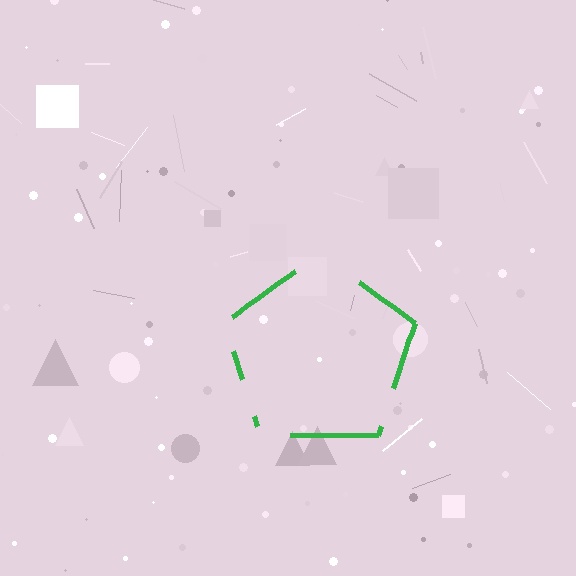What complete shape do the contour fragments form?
The contour fragments form a pentagon.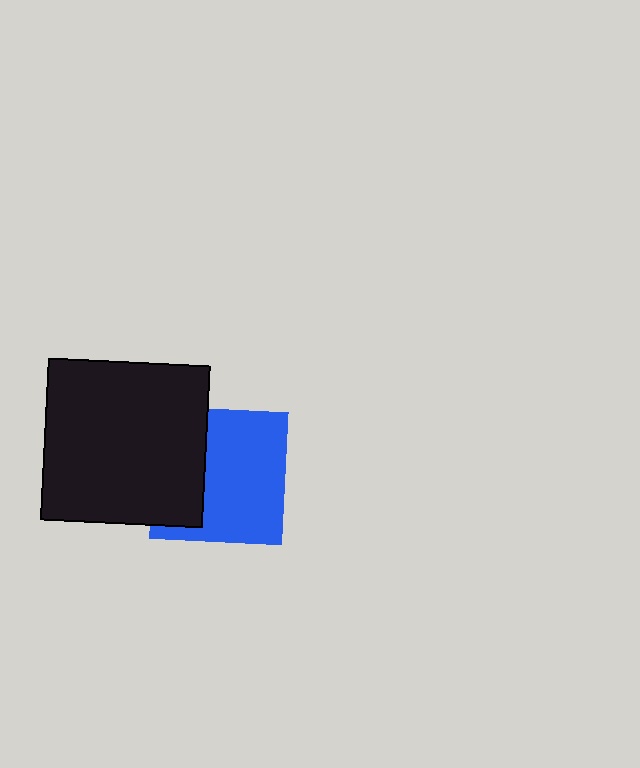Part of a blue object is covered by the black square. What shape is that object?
It is a square.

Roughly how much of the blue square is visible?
About half of it is visible (roughly 65%).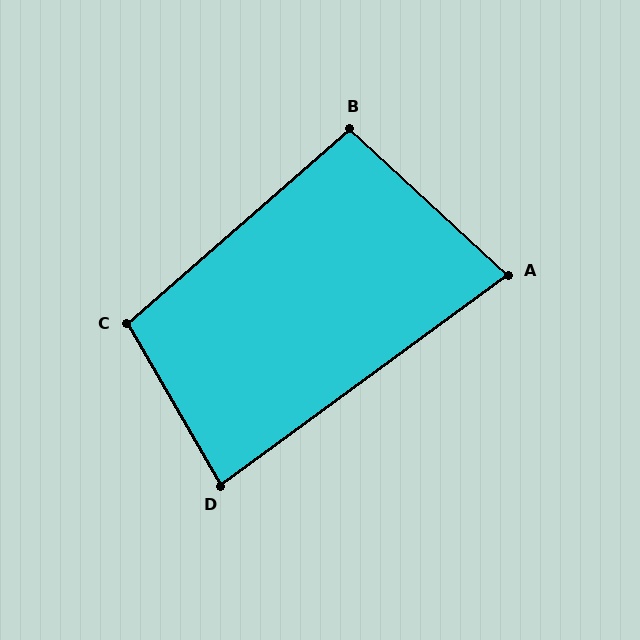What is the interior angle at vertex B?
Approximately 96 degrees (obtuse).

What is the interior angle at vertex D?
Approximately 84 degrees (acute).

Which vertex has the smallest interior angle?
A, at approximately 79 degrees.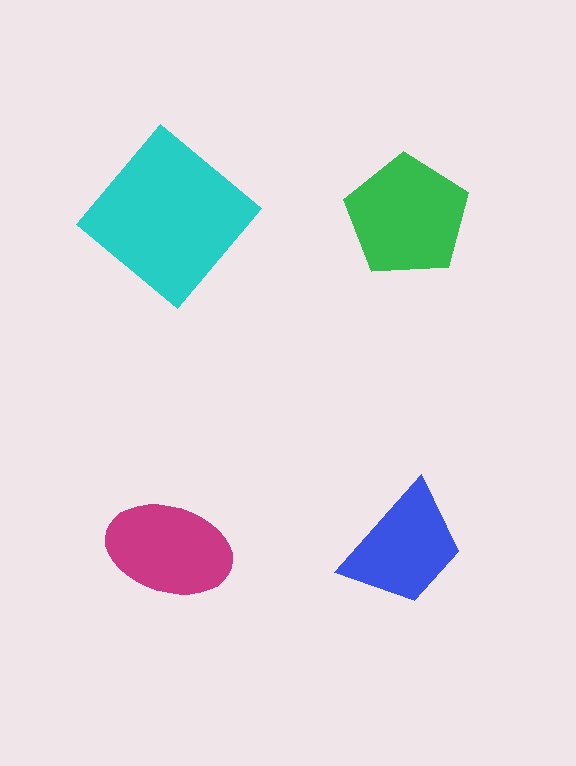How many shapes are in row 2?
2 shapes.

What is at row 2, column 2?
A blue trapezoid.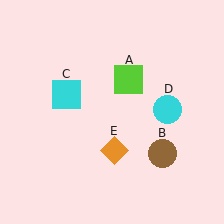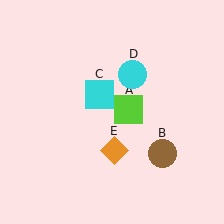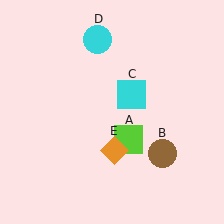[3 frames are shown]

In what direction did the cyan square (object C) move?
The cyan square (object C) moved right.